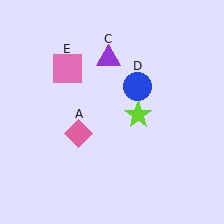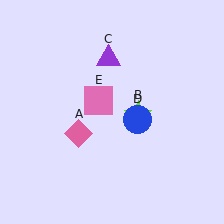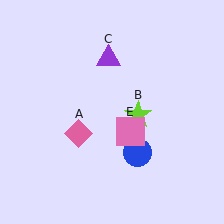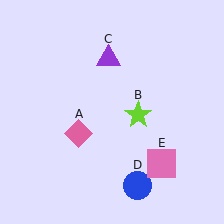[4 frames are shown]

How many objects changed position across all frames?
2 objects changed position: blue circle (object D), pink square (object E).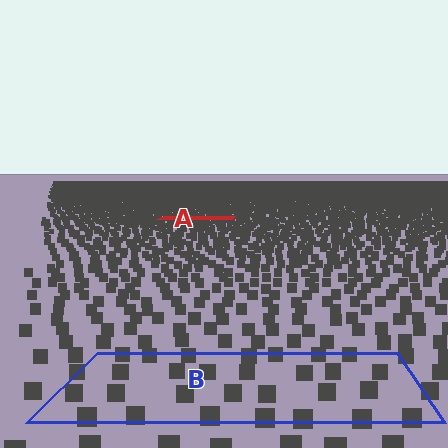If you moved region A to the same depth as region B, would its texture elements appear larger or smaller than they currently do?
They would appear larger. At a closer depth, the same texture elements are projected at a bigger on-screen size.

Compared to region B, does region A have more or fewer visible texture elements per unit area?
Region A has more texture elements per unit area — they are packed more densely because it is farther away.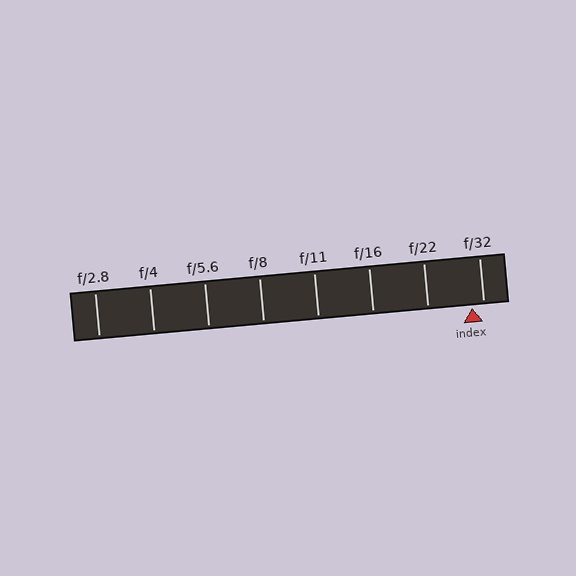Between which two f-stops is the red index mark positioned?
The index mark is between f/22 and f/32.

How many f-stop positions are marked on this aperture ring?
There are 8 f-stop positions marked.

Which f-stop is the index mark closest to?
The index mark is closest to f/32.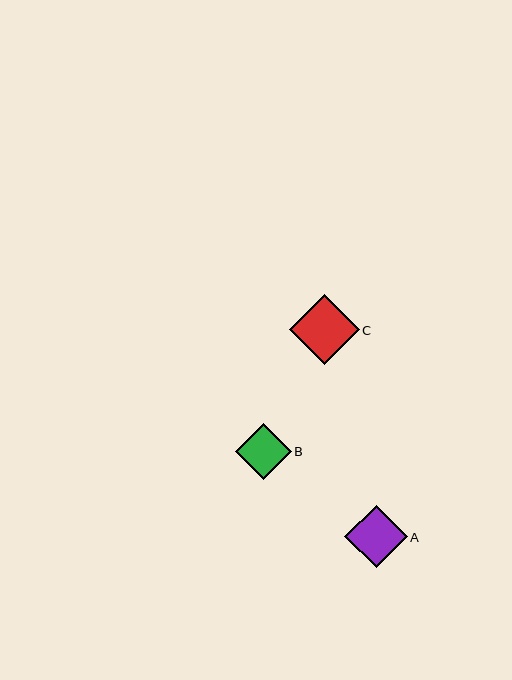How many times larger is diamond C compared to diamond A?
Diamond C is approximately 1.1 times the size of diamond A.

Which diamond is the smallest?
Diamond B is the smallest with a size of approximately 56 pixels.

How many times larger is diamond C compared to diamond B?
Diamond C is approximately 1.3 times the size of diamond B.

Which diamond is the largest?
Diamond C is the largest with a size of approximately 70 pixels.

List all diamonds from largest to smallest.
From largest to smallest: C, A, B.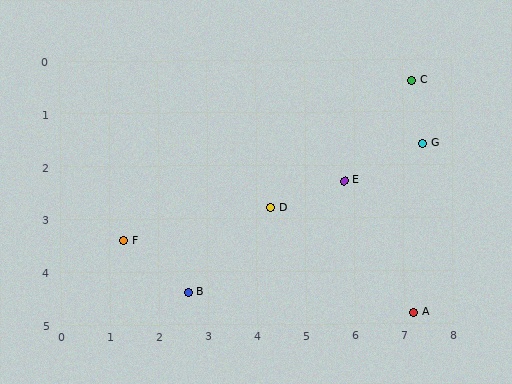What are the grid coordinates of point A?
Point A is at approximately (7.2, 4.8).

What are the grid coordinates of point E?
Point E is at approximately (5.8, 2.3).